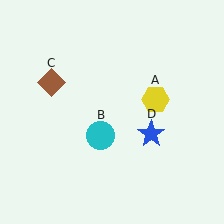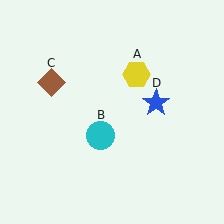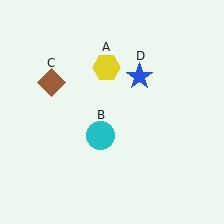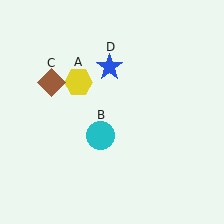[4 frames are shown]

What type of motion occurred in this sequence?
The yellow hexagon (object A), blue star (object D) rotated counterclockwise around the center of the scene.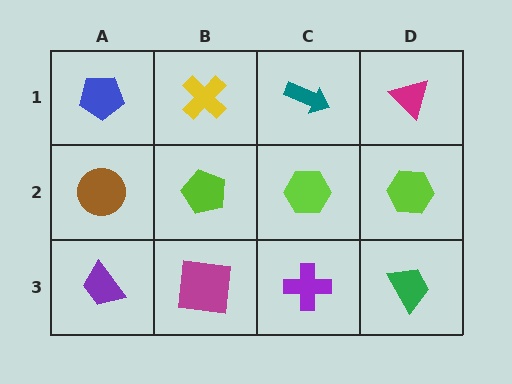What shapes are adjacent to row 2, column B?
A yellow cross (row 1, column B), a magenta square (row 3, column B), a brown circle (row 2, column A), a lime hexagon (row 2, column C).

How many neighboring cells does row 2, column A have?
3.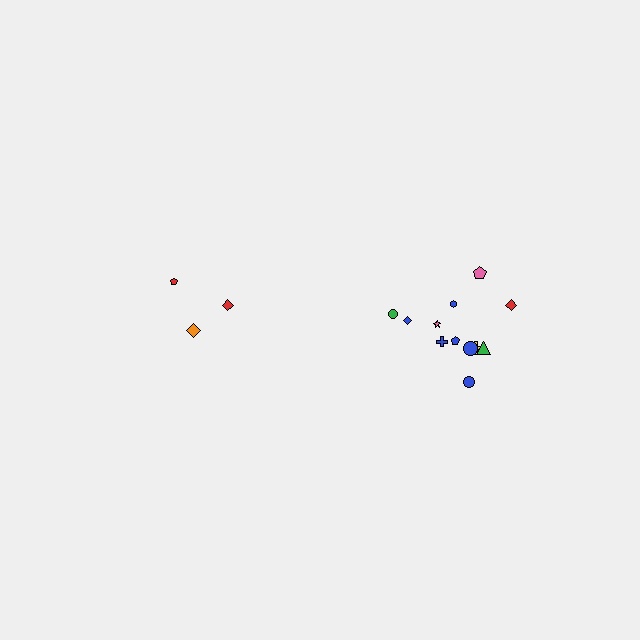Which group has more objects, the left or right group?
The right group.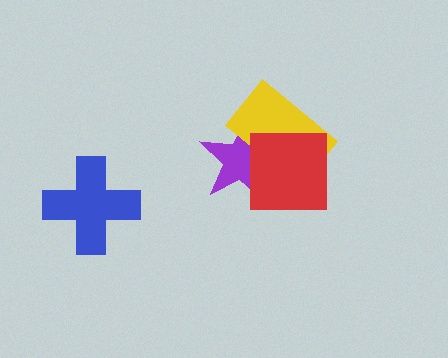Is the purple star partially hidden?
Yes, it is partially covered by another shape.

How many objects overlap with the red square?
2 objects overlap with the red square.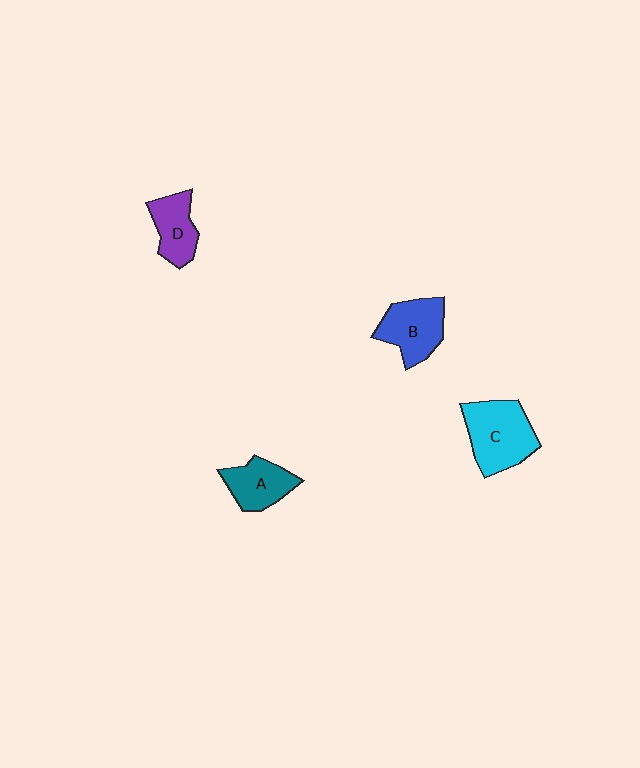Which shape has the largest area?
Shape C (cyan).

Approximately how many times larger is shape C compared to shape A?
Approximately 1.5 times.